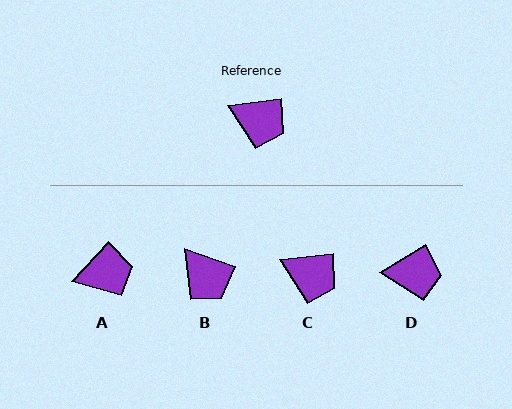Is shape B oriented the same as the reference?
No, it is off by about 26 degrees.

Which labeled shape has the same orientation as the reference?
C.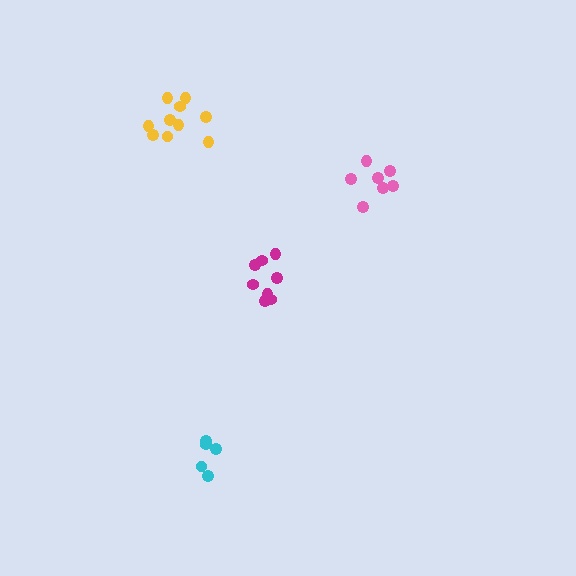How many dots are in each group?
Group 1: 9 dots, Group 2: 7 dots, Group 3: 5 dots, Group 4: 10 dots (31 total).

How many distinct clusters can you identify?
There are 4 distinct clusters.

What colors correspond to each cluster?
The clusters are colored: magenta, pink, cyan, yellow.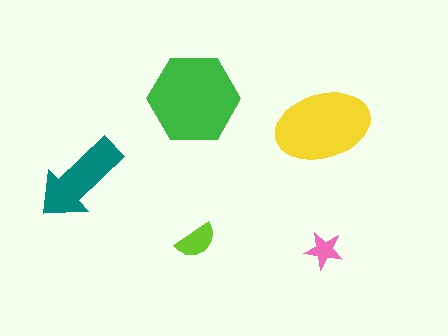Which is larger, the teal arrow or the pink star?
The teal arrow.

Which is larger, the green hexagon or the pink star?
The green hexagon.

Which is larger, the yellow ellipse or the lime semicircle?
The yellow ellipse.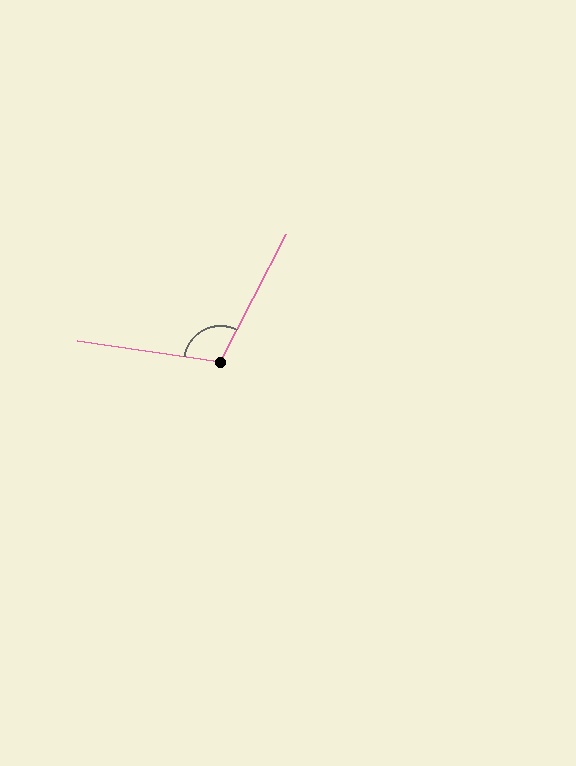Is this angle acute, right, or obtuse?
It is obtuse.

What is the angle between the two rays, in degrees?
Approximately 109 degrees.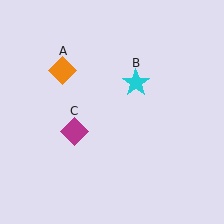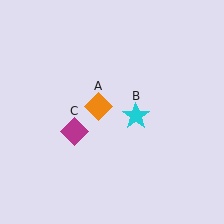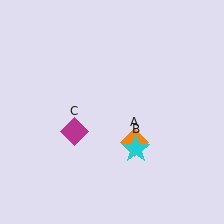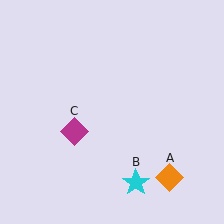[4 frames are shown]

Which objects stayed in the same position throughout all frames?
Magenta diamond (object C) remained stationary.